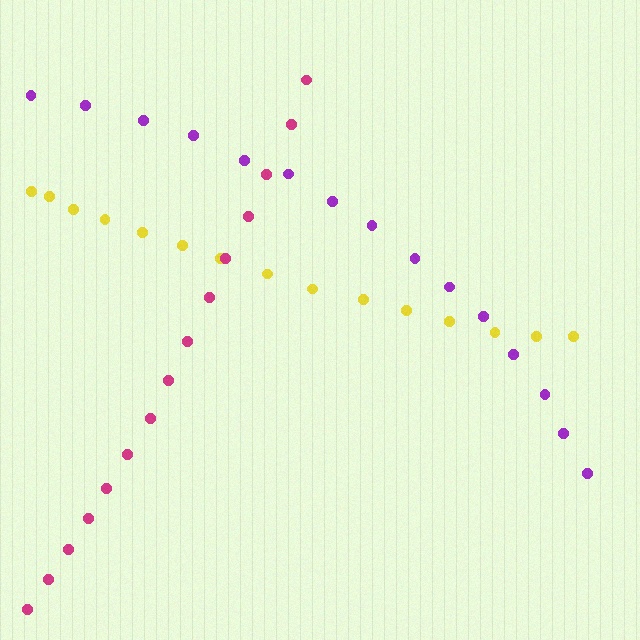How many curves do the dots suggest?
There are 3 distinct paths.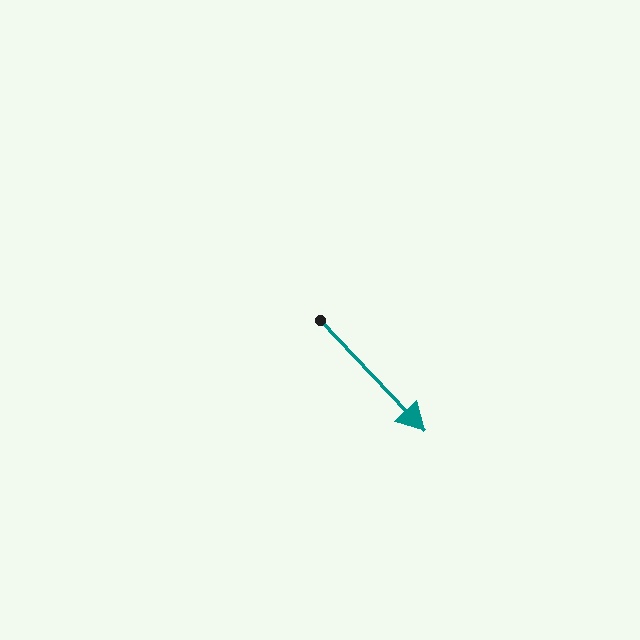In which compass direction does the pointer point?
Southeast.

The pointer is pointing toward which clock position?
Roughly 5 o'clock.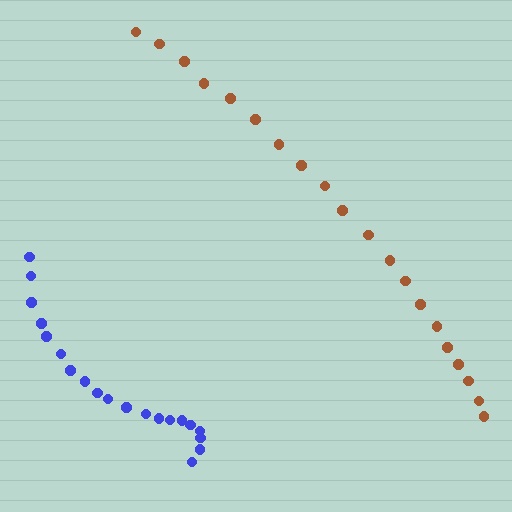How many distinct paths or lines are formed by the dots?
There are 2 distinct paths.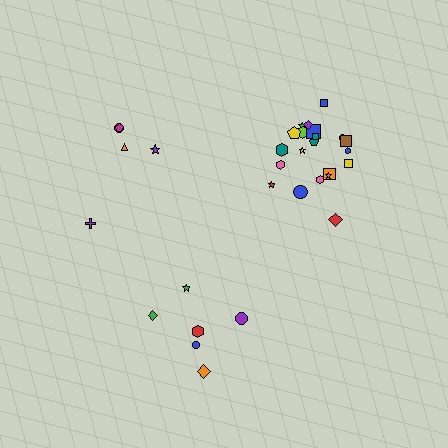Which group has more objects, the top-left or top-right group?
The top-right group.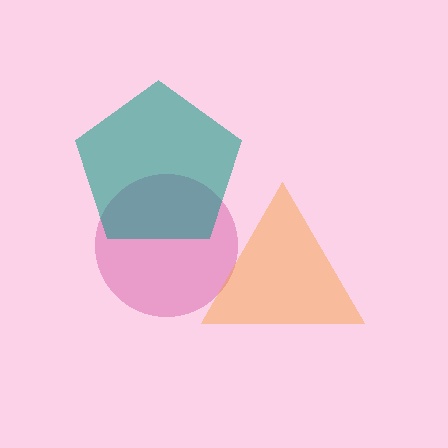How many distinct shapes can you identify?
There are 3 distinct shapes: a pink circle, a teal pentagon, an orange triangle.